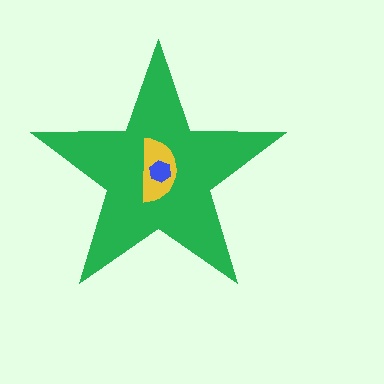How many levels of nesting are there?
3.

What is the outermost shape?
The green star.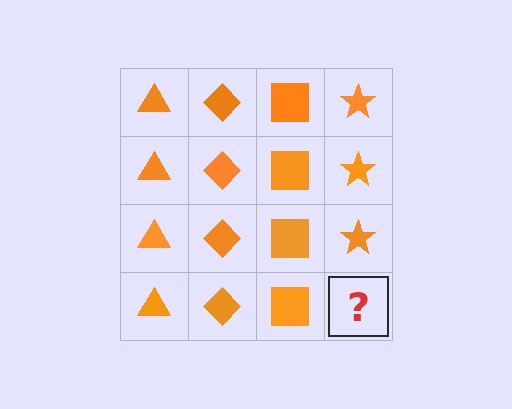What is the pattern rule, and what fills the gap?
The rule is that each column has a consistent shape. The gap should be filled with an orange star.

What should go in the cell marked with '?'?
The missing cell should contain an orange star.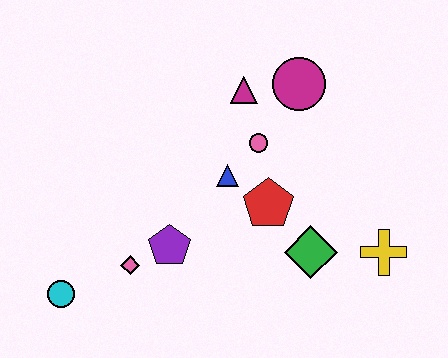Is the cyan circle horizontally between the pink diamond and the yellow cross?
No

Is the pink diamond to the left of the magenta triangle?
Yes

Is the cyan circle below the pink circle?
Yes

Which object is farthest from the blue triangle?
The cyan circle is farthest from the blue triangle.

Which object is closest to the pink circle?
The blue triangle is closest to the pink circle.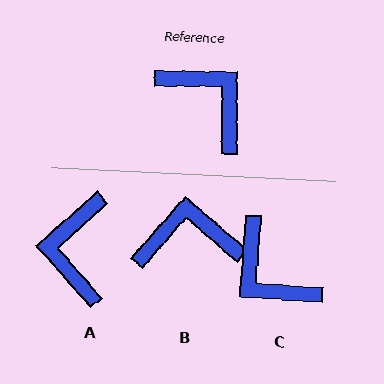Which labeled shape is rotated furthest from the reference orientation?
C, about 176 degrees away.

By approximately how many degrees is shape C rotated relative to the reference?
Approximately 176 degrees counter-clockwise.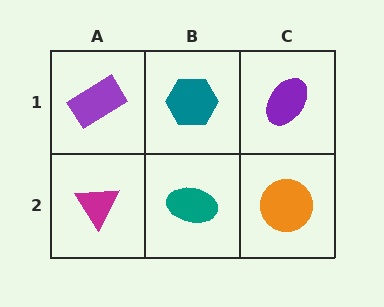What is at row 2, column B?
A teal ellipse.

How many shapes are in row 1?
3 shapes.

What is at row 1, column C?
A purple ellipse.